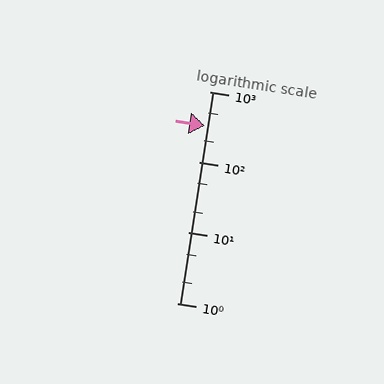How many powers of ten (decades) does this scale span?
The scale spans 3 decades, from 1 to 1000.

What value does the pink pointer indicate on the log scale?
The pointer indicates approximately 330.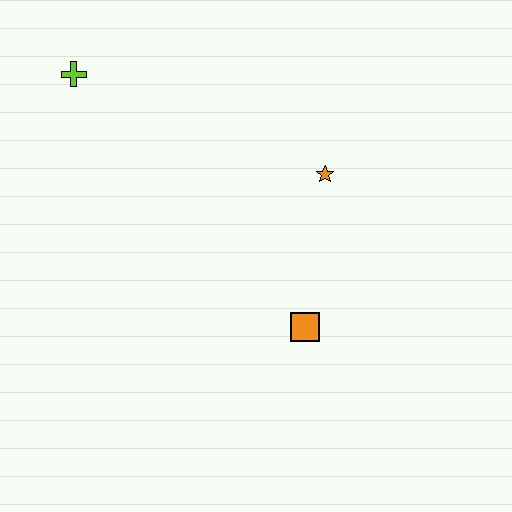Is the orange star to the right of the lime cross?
Yes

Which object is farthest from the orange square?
The lime cross is farthest from the orange square.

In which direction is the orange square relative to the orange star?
The orange square is below the orange star.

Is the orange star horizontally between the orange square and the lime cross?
No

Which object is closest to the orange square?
The orange star is closest to the orange square.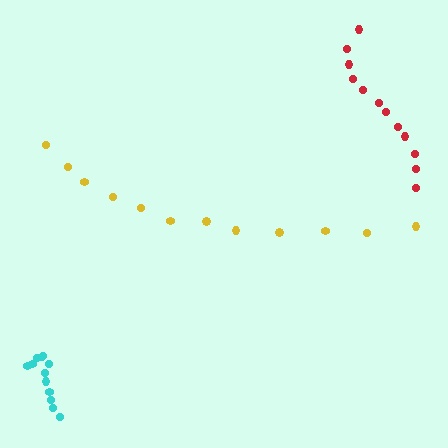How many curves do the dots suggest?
There are 3 distinct paths.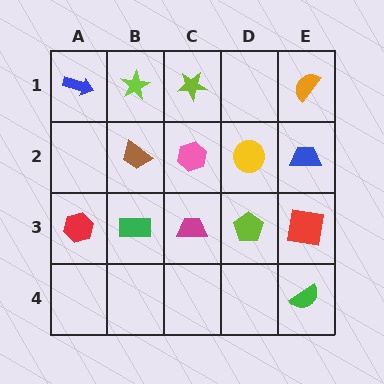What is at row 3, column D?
A lime pentagon.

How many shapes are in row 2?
4 shapes.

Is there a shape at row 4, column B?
No, that cell is empty.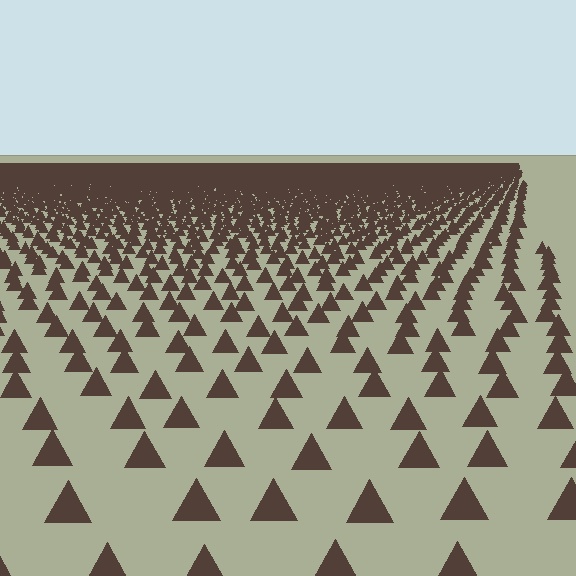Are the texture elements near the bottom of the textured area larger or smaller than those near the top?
Larger. Near the bottom, elements are closer to the viewer and appear at a bigger on-screen size.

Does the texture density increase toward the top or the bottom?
Density increases toward the top.